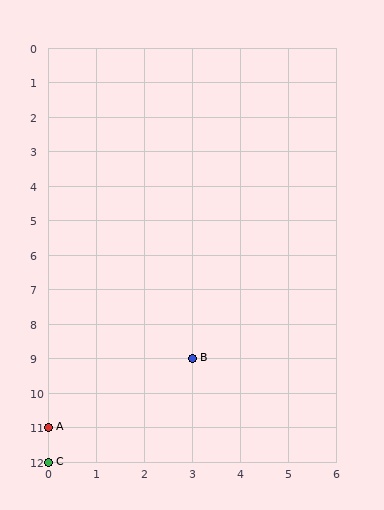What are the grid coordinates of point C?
Point C is at grid coordinates (0, 12).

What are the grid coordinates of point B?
Point B is at grid coordinates (3, 9).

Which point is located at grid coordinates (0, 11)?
Point A is at (0, 11).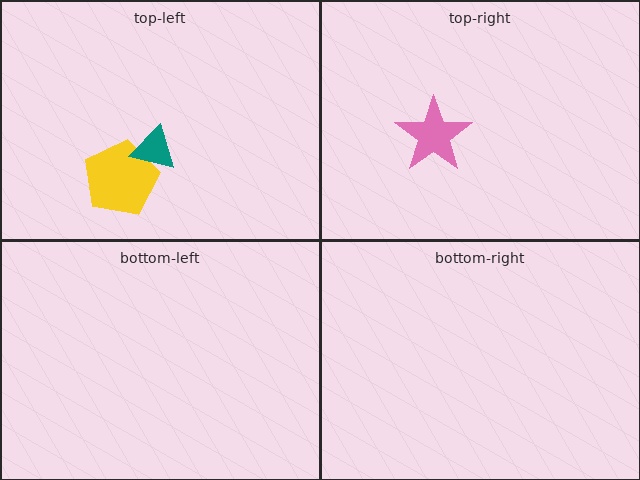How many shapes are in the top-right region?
1.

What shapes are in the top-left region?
The yellow pentagon, the teal triangle.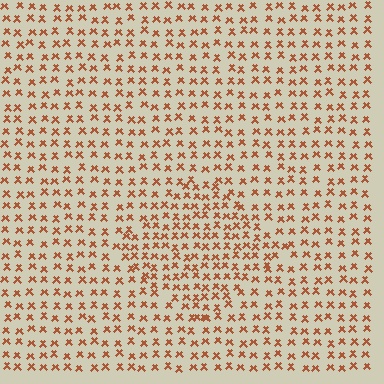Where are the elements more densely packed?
The elements are more densely packed inside the diamond boundary.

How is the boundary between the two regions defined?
The boundary is defined by a change in element density (approximately 1.5x ratio). All elements are the same color, size, and shape.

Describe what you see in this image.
The image contains small brown elements arranged at two different densities. A diamond-shaped region is visible where the elements are more densely packed than the surrounding area.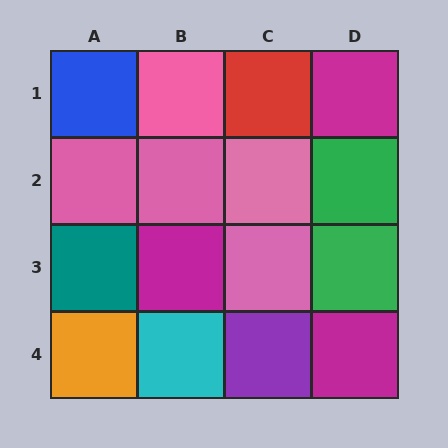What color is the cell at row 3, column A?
Teal.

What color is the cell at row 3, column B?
Magenta.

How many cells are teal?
1 cell is teal.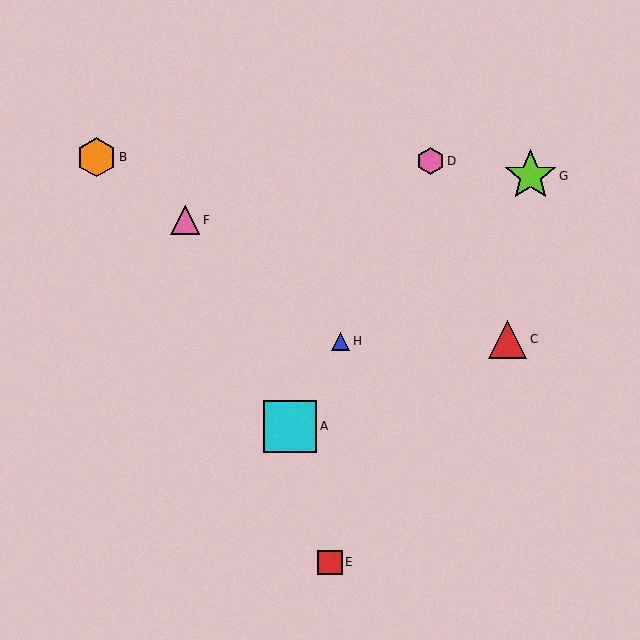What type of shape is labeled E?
Shape E is a red square.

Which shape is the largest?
The cyan square (labeled A) is the largest.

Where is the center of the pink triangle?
The center of the pink triangle is at (185, 220).